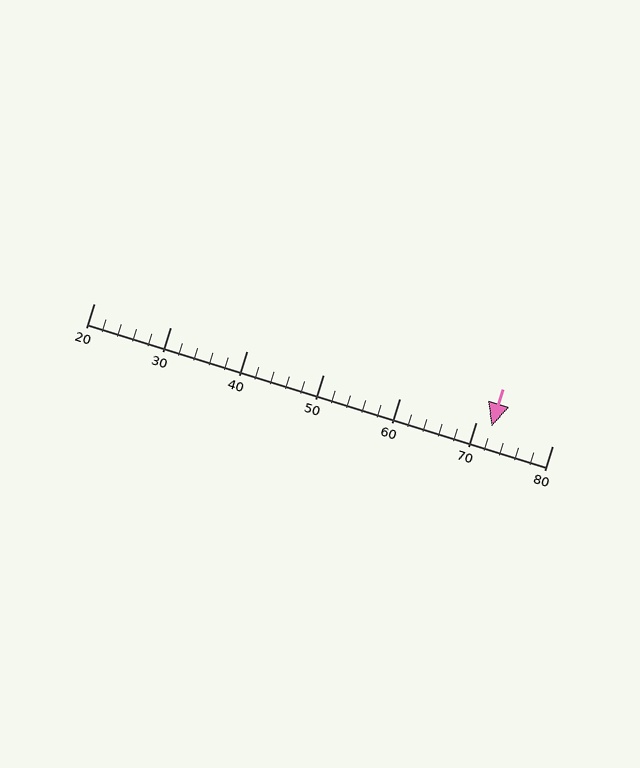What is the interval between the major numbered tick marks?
The major tick marks are spaced 10 units apart.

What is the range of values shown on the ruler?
The ruler shows values from 20 to 80.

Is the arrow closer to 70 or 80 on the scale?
The arrow is closer to 70.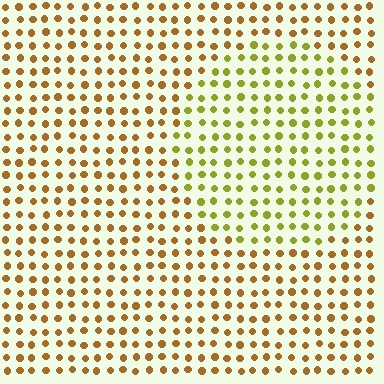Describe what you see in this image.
The image is filled with small brown elements in a uniform arrangement. A circle-shaped region is visible where the elements are tinted to a slightly different hue, forming a subtle color boundary.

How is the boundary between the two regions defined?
The boundary is defined purely by a slight shift in hue (about 36 degrees). Spacing, size, and orientation are identical on both sides.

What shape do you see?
I see a circle.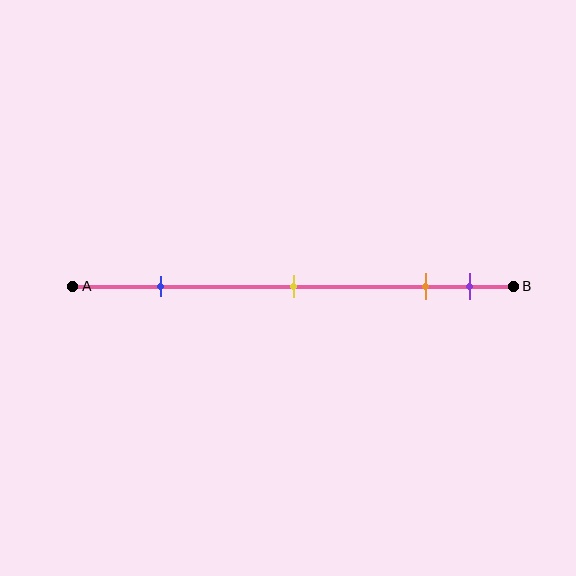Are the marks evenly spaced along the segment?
No, the marks are not evenly spaced.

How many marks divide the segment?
There are 4 marks dividing the segment.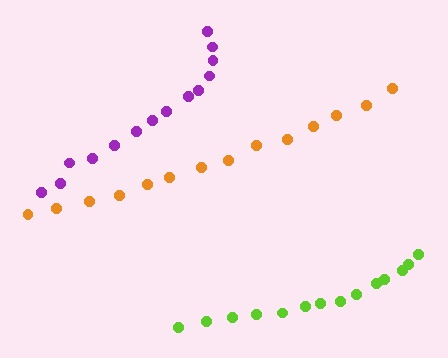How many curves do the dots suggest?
There are 3 distinct paths.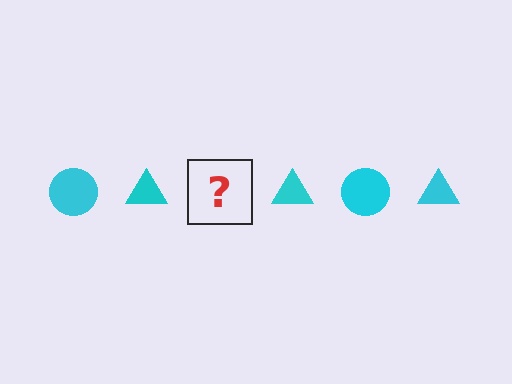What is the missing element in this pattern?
The missing element is a cyan circle.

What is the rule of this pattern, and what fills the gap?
The rule is that the pattern cycles through circle, triangle shapes in cyan. The gap should be filled with a cyan circle.